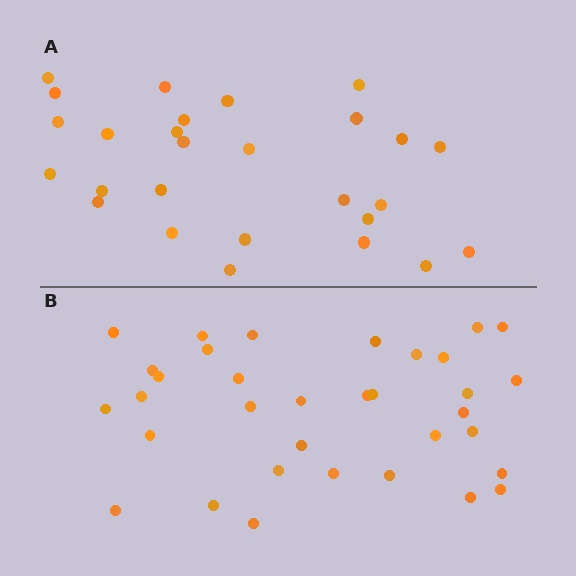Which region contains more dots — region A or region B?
Region B (the bottom region) has more dots.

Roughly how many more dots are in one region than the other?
Region B has roughly 8 or so more dots than region A.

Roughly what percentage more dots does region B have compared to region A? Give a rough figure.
About 25% more.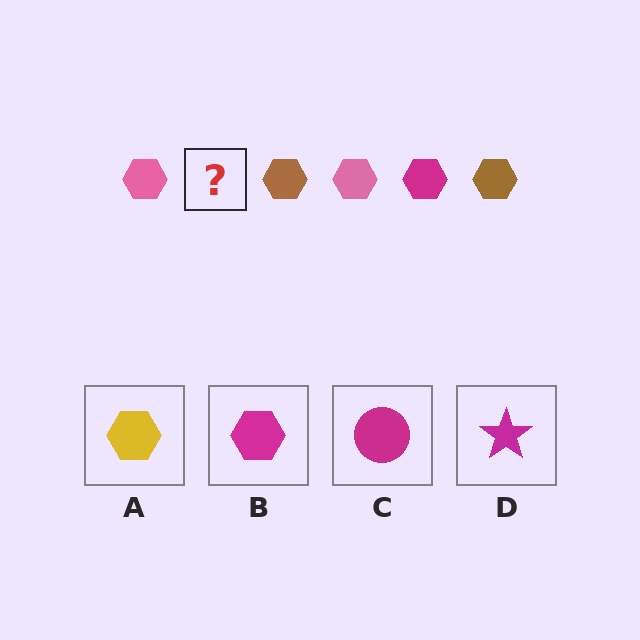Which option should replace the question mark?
Option B.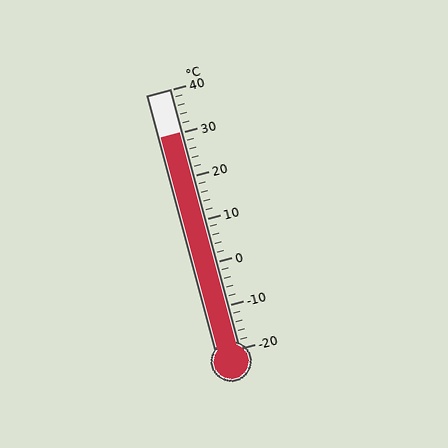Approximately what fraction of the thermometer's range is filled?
The thermometer is filled to approximately 85% of its range.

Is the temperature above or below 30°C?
The temperature is at 30°C.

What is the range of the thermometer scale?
The thermometer scale ranges from -20°C to 40°C.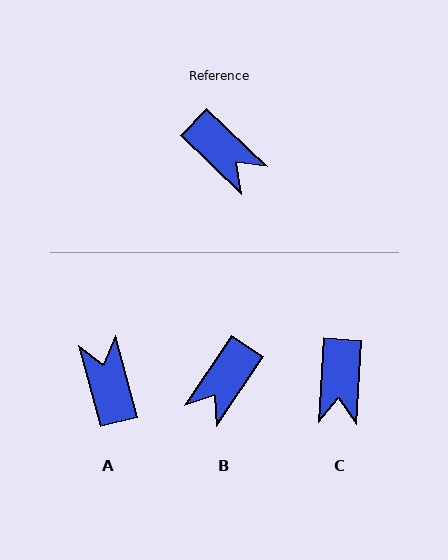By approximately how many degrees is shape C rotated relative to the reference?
Approximately 50 degrees clockwise.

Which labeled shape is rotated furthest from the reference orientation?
A, about 149 degrees away.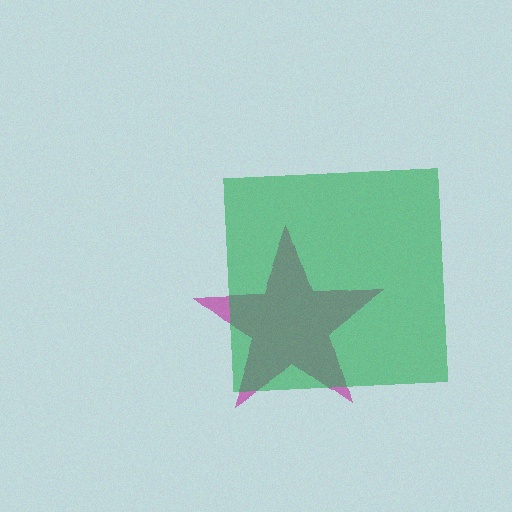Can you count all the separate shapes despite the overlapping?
Yes, there are 2 separate shapes.